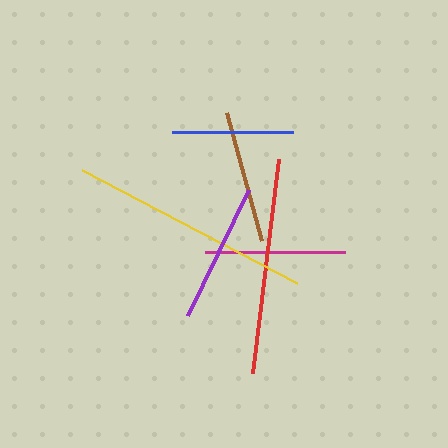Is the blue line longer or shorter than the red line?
The red line is longer than the blue line.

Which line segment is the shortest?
The blue line is the shortest at approximately 120 pixels.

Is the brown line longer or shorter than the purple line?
The purple line is longer than the brown line.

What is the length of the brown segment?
The brown segment is approximately 133 pixels long.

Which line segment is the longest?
The yellow line is the longest at approximately 243 pixels.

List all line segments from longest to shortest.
From longest to shortest: yellow, red, magenta, purple, brown, blue.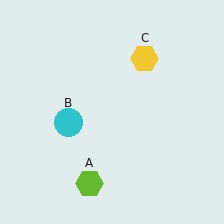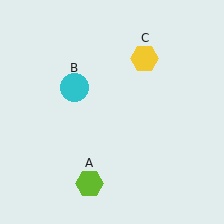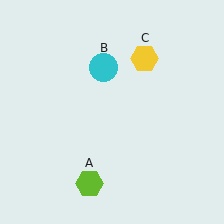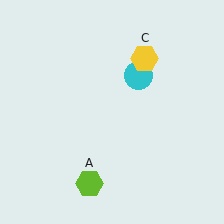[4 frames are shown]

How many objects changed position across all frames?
1 object changed position: cyan circle (object B).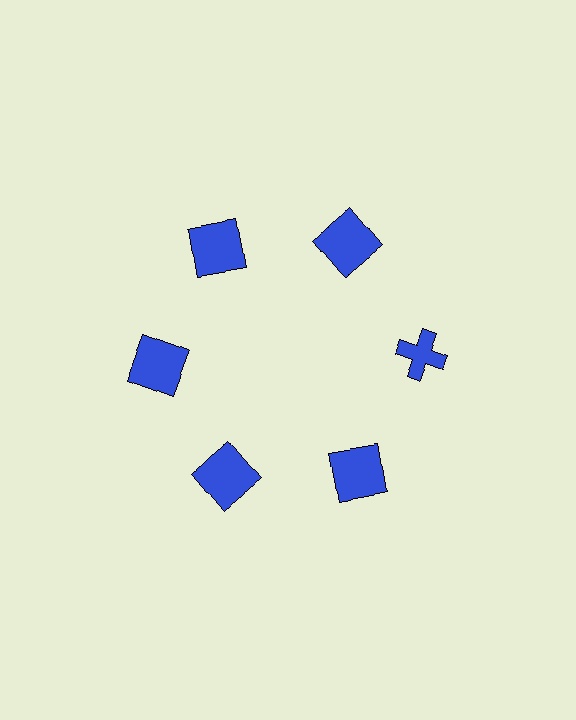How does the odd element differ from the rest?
It has a different shape: cross instead of square.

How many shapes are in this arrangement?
There are 6 shapes arranged in a ring pattern.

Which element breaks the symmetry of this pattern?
The blue cross at roughly the 3 o'clock position breaks the symmetry. All other shapes are blue squares.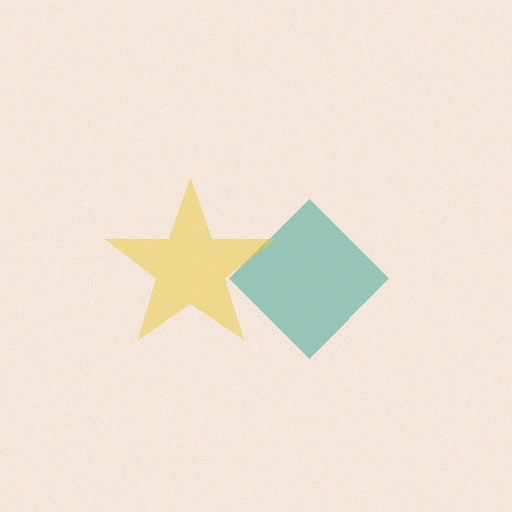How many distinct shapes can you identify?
There are 2 distinct shapes: a teal diamond, a yellow star.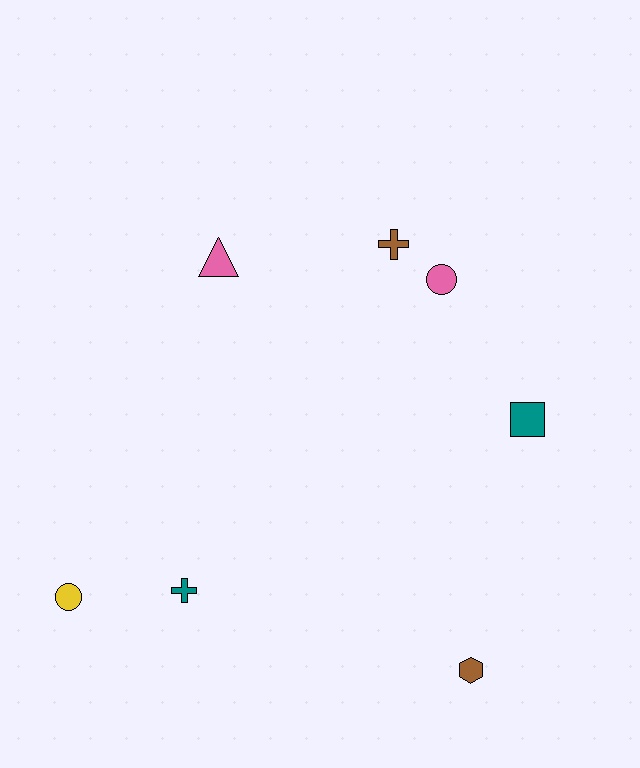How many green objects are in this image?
There are no green objects.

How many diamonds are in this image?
There are no diamonds.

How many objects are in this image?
There are 7 objects.